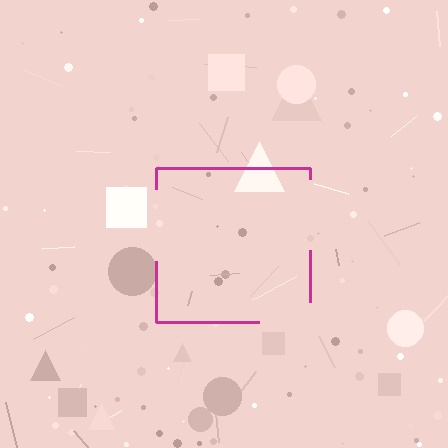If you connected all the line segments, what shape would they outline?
They would outline a square.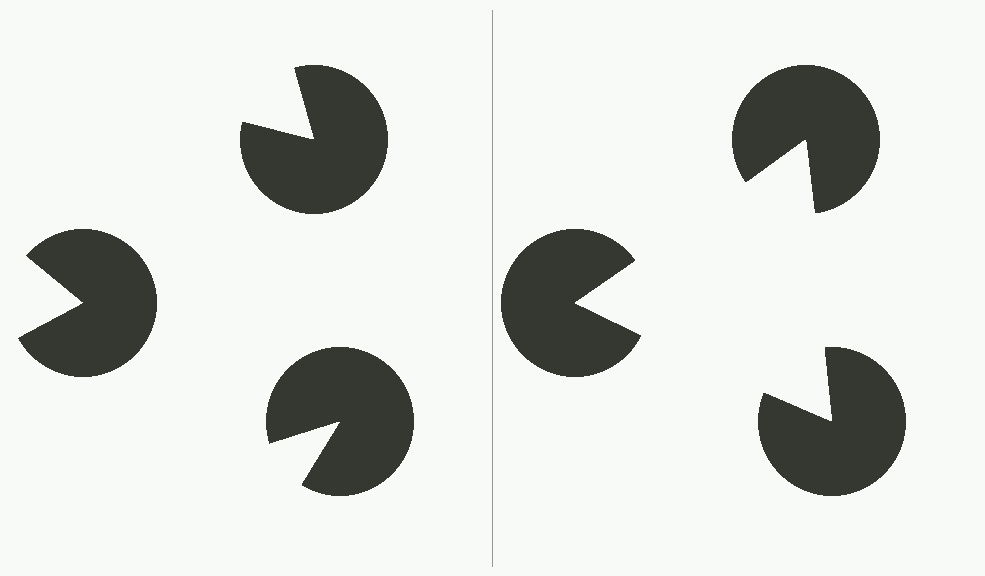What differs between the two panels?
The pac-man discs are positioned identically on both sides; only the wedge orientations differ. On the right they align to a triangle; on the left they are misaligned.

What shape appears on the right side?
An illusory triangle.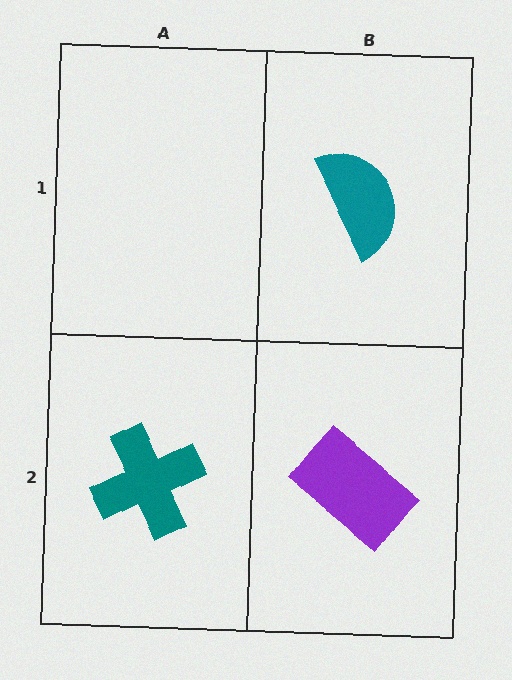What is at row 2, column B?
A purple rectangle.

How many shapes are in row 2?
2 shapes.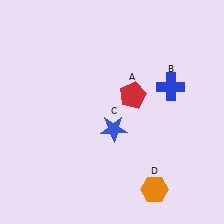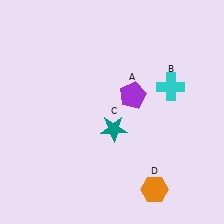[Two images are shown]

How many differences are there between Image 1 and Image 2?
There are 3 differences between the two images.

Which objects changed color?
A changed from red to purple. B changed from blue to cyan. C changed from blue to teal.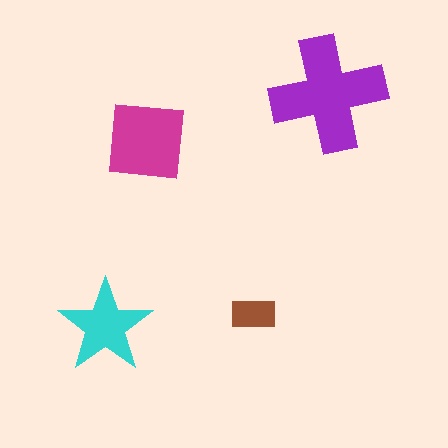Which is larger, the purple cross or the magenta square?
The purple cross.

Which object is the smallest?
The brown rectangle.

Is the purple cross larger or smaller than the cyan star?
Larger.